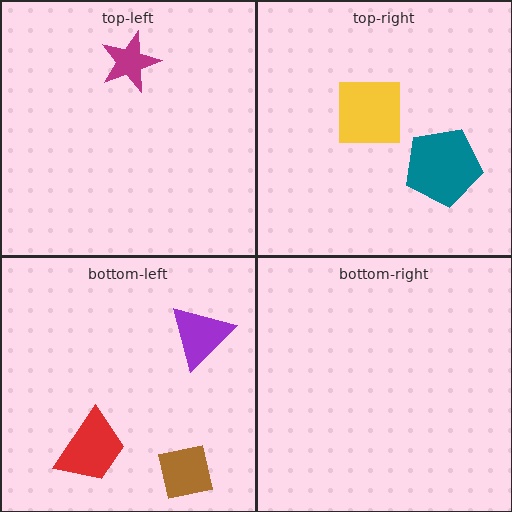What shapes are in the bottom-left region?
The red trapezoid, the purple triangle, the brown square.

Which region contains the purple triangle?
The bottom-left region.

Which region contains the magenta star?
The top-left region.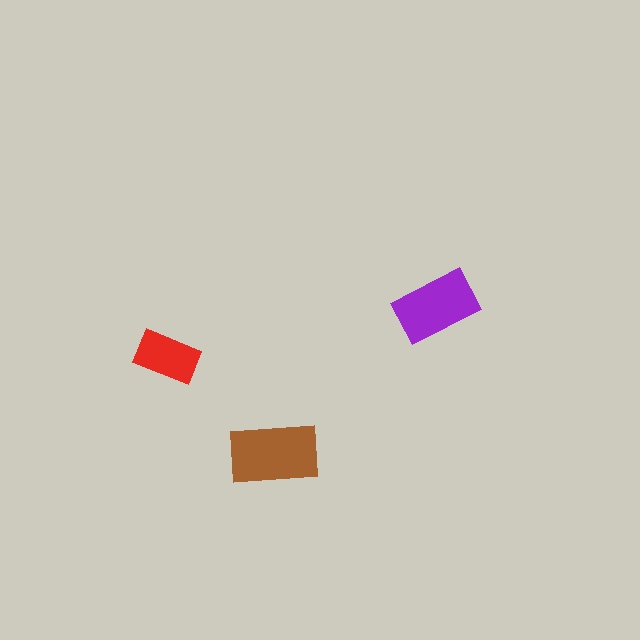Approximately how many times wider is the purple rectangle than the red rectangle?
About 1.5 times wider.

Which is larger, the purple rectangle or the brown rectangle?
The brown one.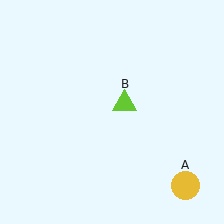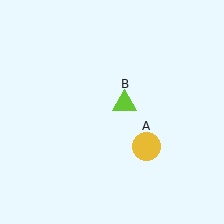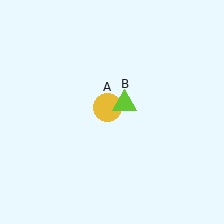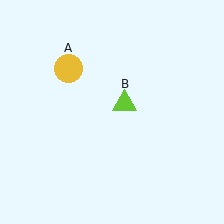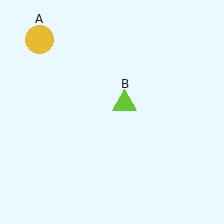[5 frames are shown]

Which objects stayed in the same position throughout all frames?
Lime triangle (object B) remained stationary.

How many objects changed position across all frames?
1 object changed position: yellow circle (object A).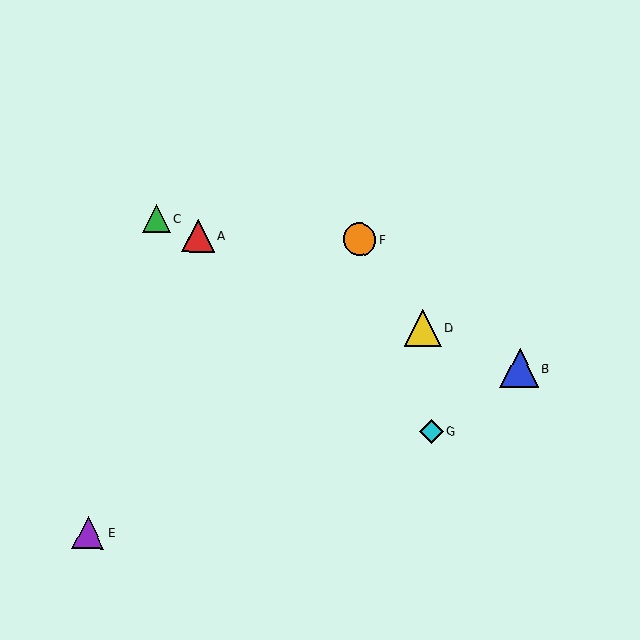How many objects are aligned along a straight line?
4 objects (A, B, C, D) are aligned along a straight line.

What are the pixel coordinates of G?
Object G is at (431, 431).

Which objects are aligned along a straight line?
Objects A, B, C, D are aligned along a straight line.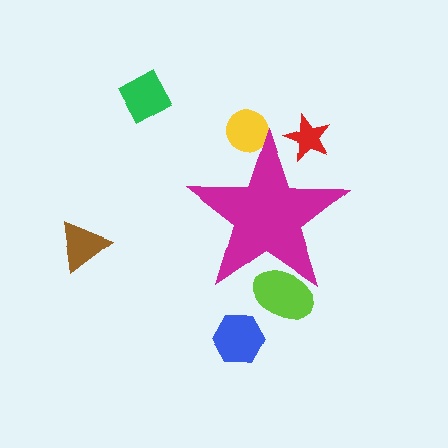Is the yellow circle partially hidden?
Yes, the yellow circle is partially hidden behind the magenta star.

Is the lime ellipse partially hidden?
Yes, the lime ellipse is partially hidden behind the magenta star.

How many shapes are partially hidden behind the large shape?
3 shapes are partially hidden.